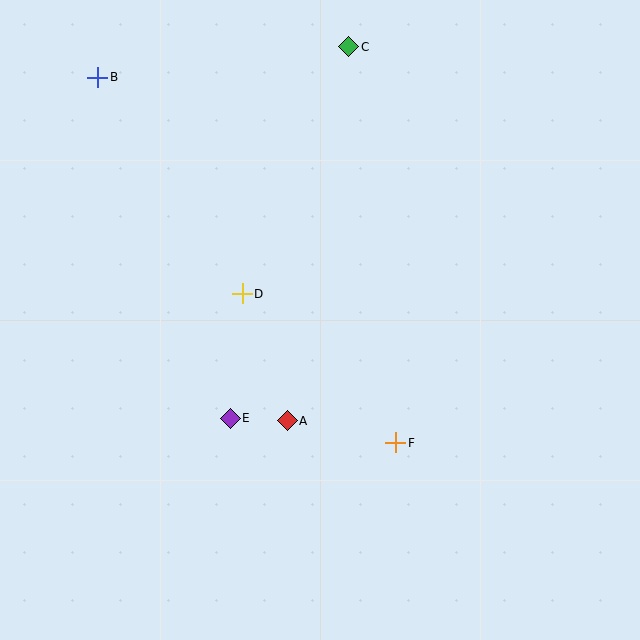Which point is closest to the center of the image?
Point D at (242, 294) is closest to the center.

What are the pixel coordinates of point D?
Point D is at (242, 294).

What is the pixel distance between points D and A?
The distance between D and A is 134 pixels.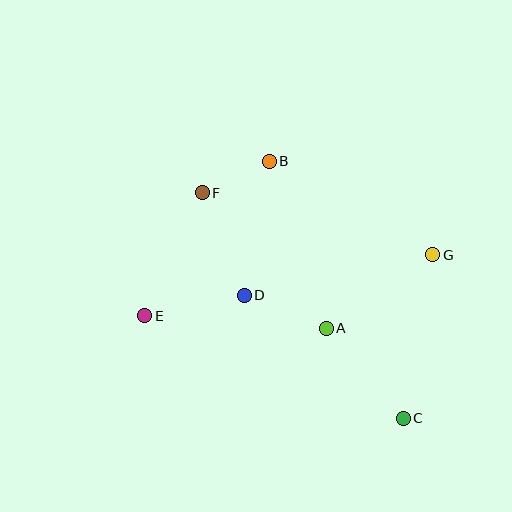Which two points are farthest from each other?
Points C and F are farthest from each other.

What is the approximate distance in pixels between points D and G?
The distance between D and G is approximately 193 pixels.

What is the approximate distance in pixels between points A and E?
The distance between A and E is approximately 182 pixels.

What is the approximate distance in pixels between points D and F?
The distance between D and F is approximately 111 pixels.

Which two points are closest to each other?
Points B and F are closest to each other.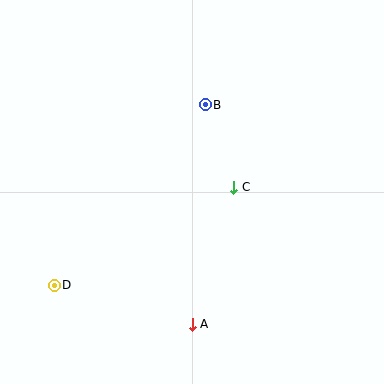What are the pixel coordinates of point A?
Point A is at (192, 324).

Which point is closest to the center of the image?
Point C at (234, 187) is closest to the center.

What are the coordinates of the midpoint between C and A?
The midpoint between C and A is at (213, 256).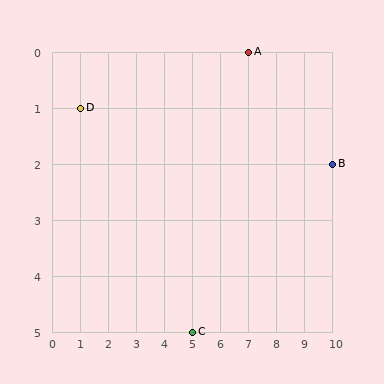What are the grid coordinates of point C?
Point C is at grid coordinates (5, 5).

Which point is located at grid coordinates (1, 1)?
Point D is at (1, 1).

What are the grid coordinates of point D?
Point D is at grid coordinates (1, 1).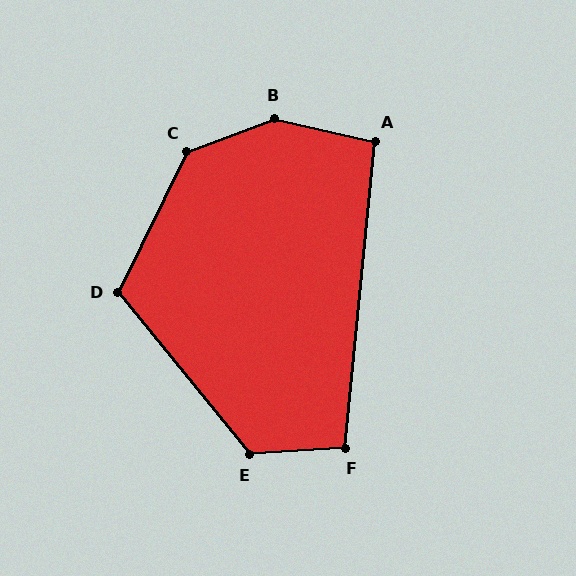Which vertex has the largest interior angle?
B, at approximately 146 degrees.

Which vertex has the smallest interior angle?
A, at approximately 98 degrees.